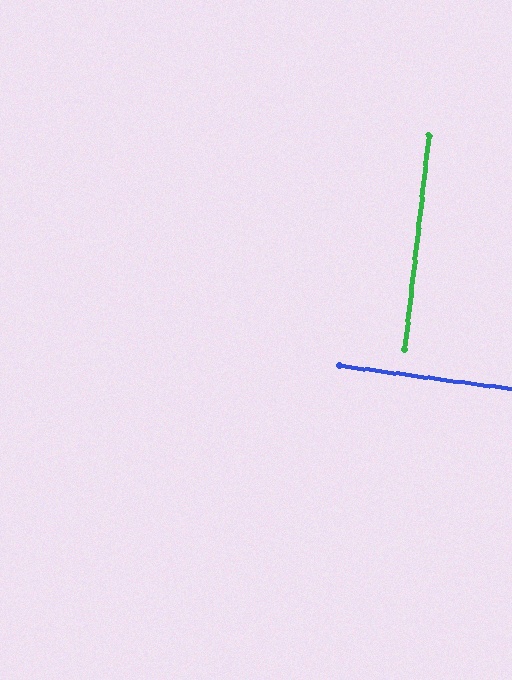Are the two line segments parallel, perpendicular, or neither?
Perpendicular — they meet at approximately 89°.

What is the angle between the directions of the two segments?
Approximately 89 degrees.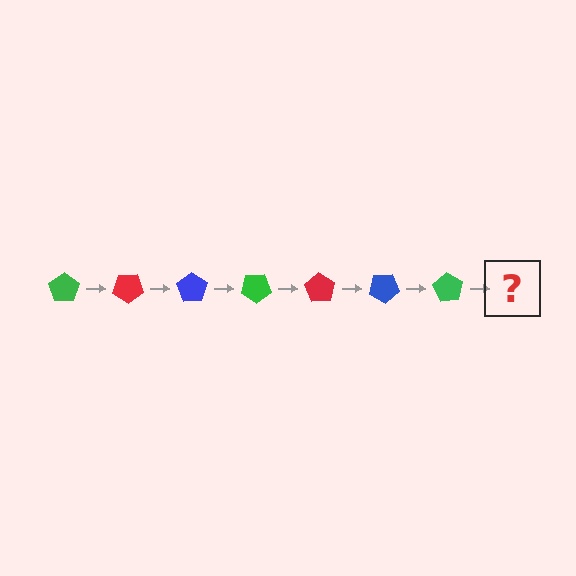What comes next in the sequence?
The next element should be a red pentagon, rotated 245 degrees from the start.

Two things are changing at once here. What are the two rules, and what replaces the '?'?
The two rules are that it rotates 35 degrees each step and the color cycles through green, red, and blue. The '?' should be a red pentagon, rotated 245 degrees from the start.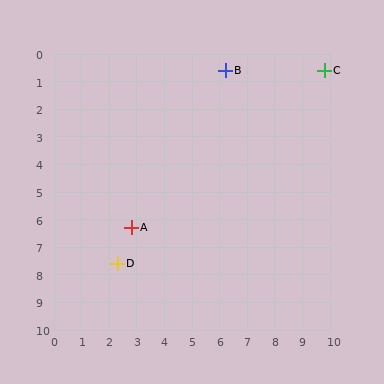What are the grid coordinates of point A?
Point A is at approximately (2.8, 6.3).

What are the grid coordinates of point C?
Point C is at approximately (9.8, 0.6).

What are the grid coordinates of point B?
Point B is at approximately (6.2, 0.6).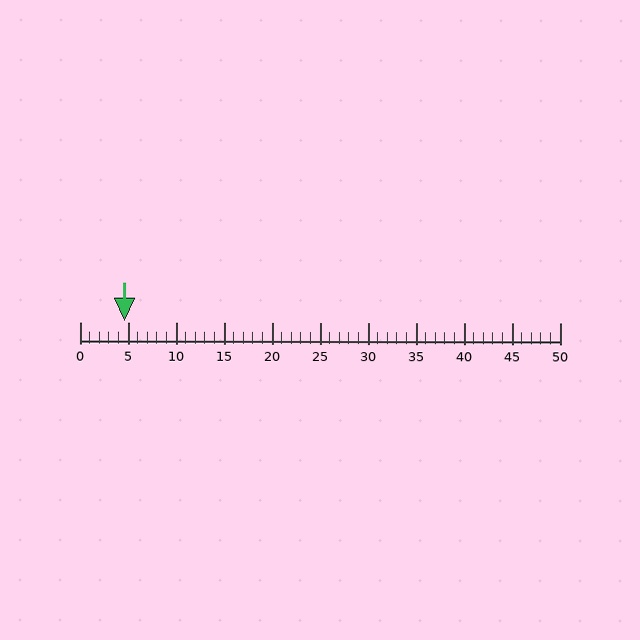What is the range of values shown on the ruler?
The ruler shows values from 0 to 50.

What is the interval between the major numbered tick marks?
The major tick marks are spaced 5 units apart.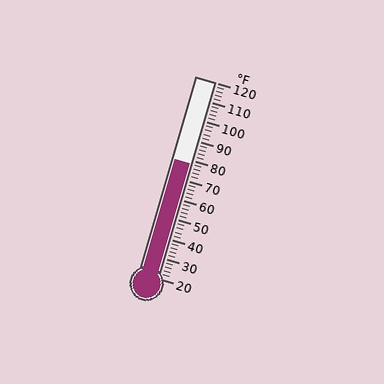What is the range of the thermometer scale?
The thermometer scale ranges from 20°F to 120°F.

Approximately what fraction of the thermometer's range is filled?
The thermometer is filled to approximately 60% of its range.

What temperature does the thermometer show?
The thermometer shows approximately 78°F.